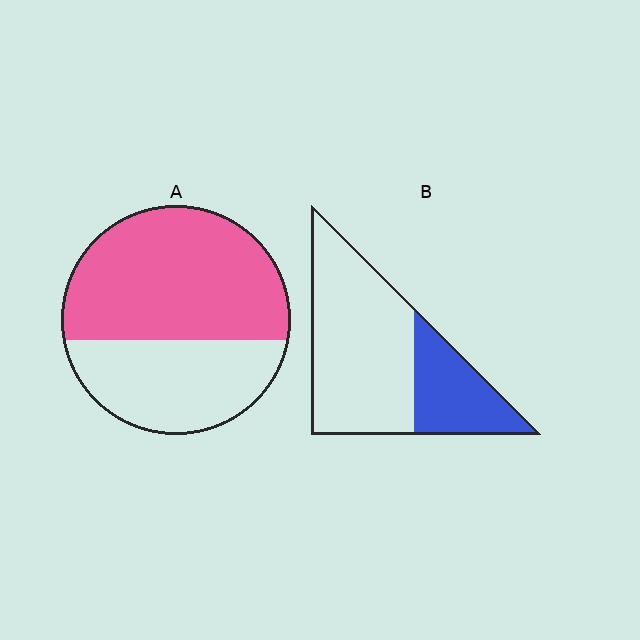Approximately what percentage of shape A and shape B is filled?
A is approximately 60% and B is approximately 30%.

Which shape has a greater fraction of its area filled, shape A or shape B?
Shape A.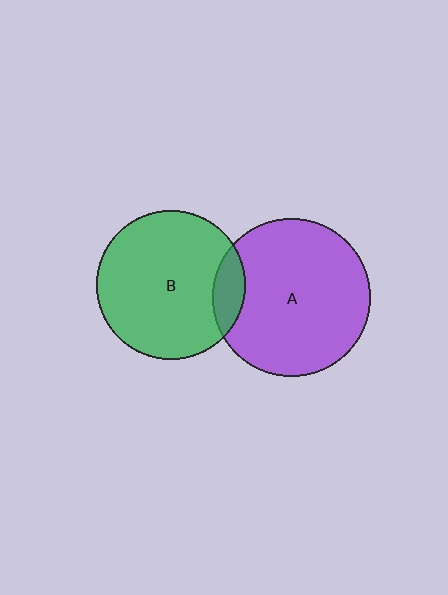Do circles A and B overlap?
Yes.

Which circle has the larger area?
Circle A (purple).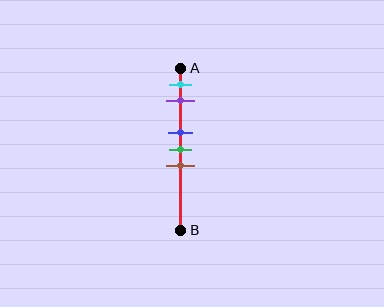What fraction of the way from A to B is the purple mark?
The purple mark is approximately 20% (0.2) of the way from A to B.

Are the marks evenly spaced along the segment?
No, the marks are not evenly spaced.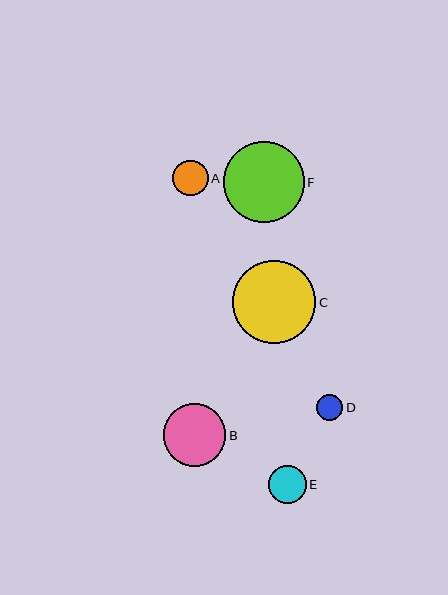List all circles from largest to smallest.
From largest to smallest: C, F, B, E, A, D.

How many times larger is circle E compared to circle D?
Circle E is approximately 1.4 times the size of circle D.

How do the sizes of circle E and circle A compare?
Circle E and circle A are approximately the same size.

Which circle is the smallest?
Circle D is the smallest with a size of approximately 26 pixels.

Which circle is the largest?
Circle C is the largest with a size of approximately 83 pixels.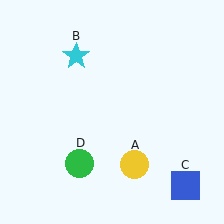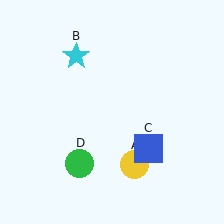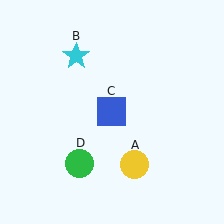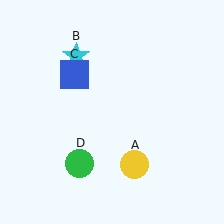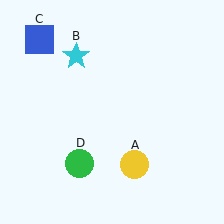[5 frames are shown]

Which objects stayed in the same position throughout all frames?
Yellow circle (object A) and cyan star (object B) and green circle (object D) remained stationary.